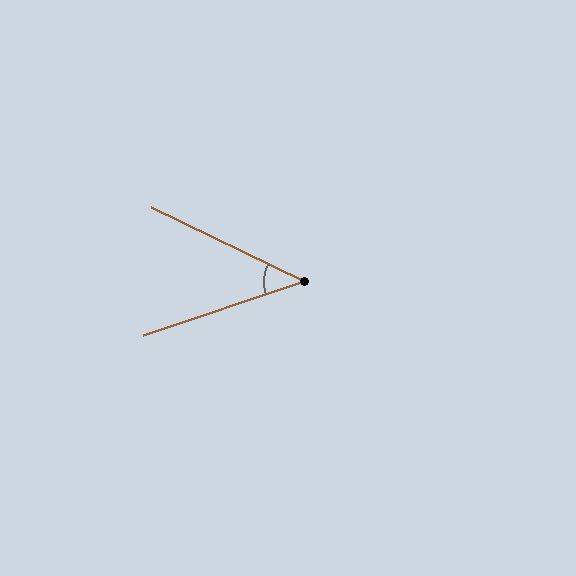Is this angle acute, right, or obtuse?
It is acute.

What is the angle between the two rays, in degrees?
Approximately 44 degrees.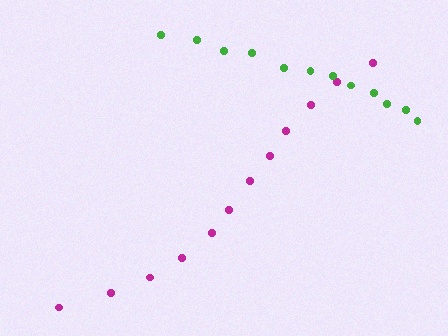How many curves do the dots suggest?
There are 2 distinct paths.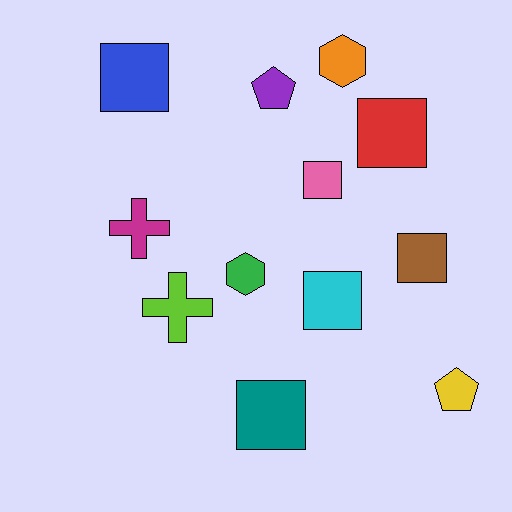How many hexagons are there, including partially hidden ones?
There are 2 hexagons.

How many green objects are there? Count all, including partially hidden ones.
There is 1 green object.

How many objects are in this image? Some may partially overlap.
There are 12 objects.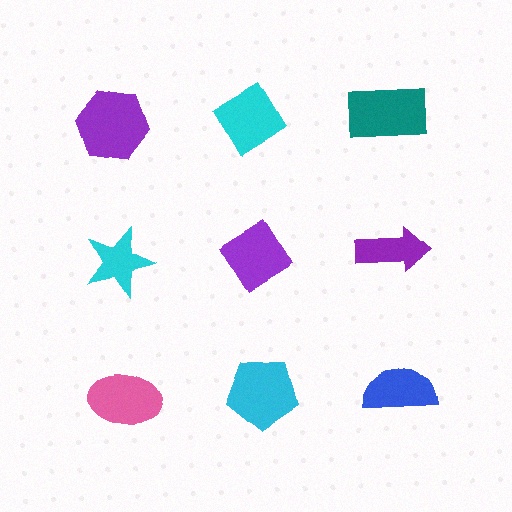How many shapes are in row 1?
3 shapes.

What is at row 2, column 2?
A purple diamond.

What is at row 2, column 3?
A purple arrow.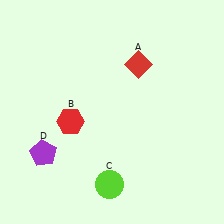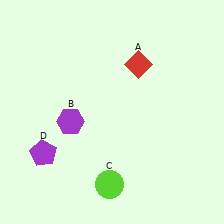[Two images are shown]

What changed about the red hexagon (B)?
In Image 1, B is red. In Image 2, it changed to purple.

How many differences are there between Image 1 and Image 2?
There is 1 difference between the two images.